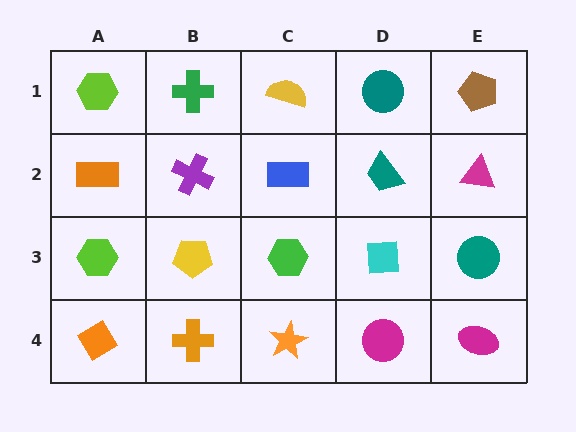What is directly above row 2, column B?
A green cross.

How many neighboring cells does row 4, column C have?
3.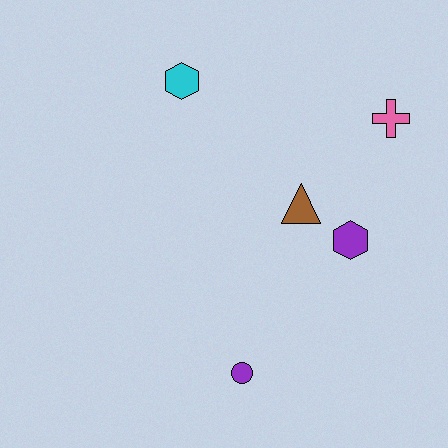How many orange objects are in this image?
There are no orange objects.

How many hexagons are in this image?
There are 2 hexagons.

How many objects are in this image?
There are 5 objects.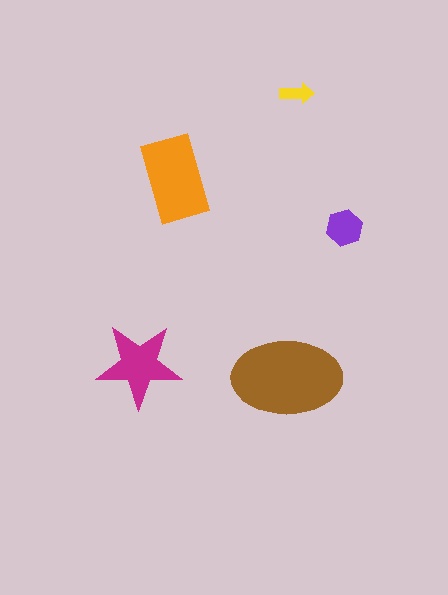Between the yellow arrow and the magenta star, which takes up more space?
The magenta star.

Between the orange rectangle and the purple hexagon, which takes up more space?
The orange rectangle.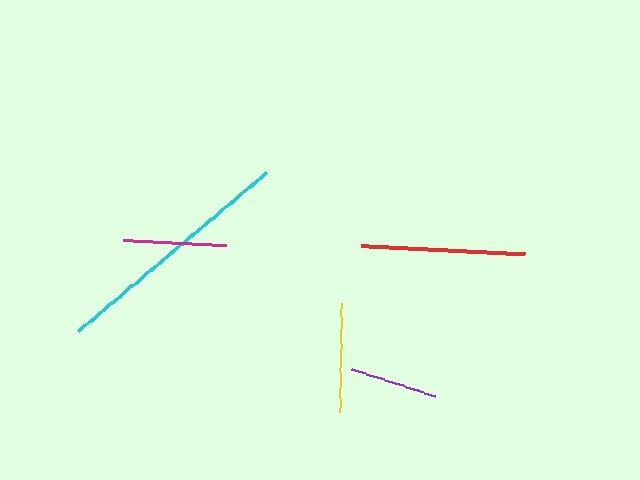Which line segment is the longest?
The cyan line is the longest at approximately 247 pixels.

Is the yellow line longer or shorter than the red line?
The red line is longer than the yellow line.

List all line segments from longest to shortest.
From longest to shortest: cyan, red, yellow, magenta, purple.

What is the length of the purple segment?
The purple segment is approximately 88 pixels long.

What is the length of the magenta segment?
The magenta segment is approximately 103 pixels long.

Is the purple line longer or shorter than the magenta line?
The magenta line is longer than the purple line.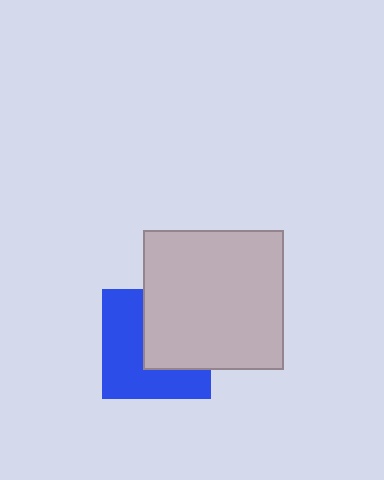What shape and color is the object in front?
The object in front is a light gray square.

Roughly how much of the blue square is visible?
About half of it is visible (roughly 55%).